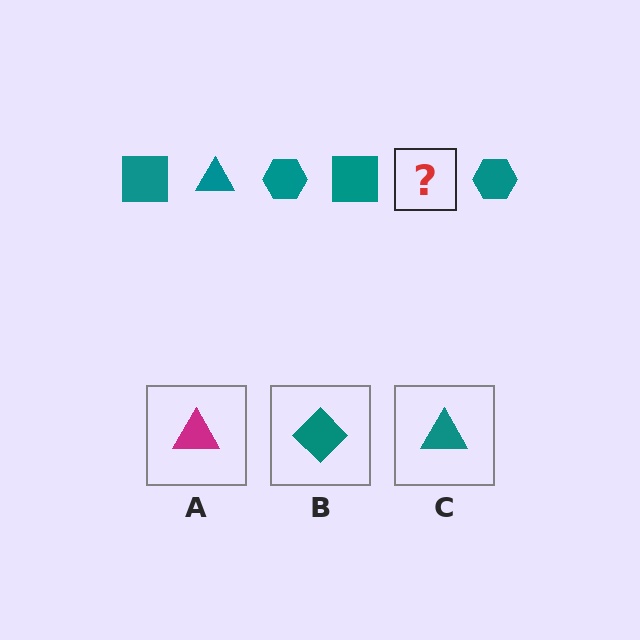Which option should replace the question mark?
Option C.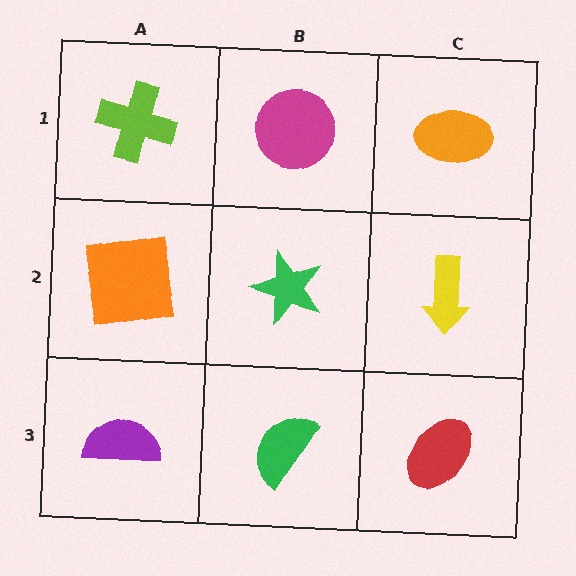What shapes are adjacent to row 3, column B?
A green star (row 2, column B), a purple semicircle (row 3, column A), a red ellipse (row 3, column C).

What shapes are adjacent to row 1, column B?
A green star (row 2, column B), a lime cross (row 1, column A), an orange ellipse (row 1, column C).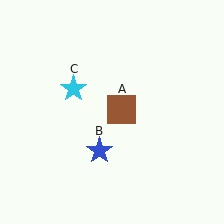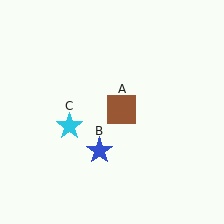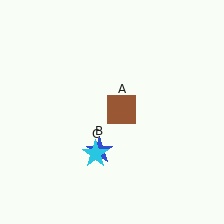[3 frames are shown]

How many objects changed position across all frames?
1 object changed position: cyan star (object C).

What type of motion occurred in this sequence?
The cyan star (object C) rotated counterclockwise around the center of the scene.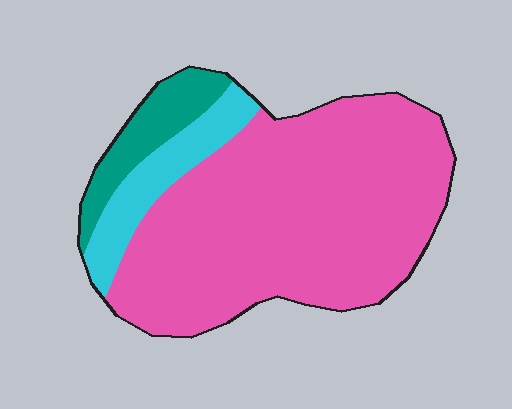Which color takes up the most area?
Pink, at roughly 75%.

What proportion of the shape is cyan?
Cyan covers about 15% of the shape.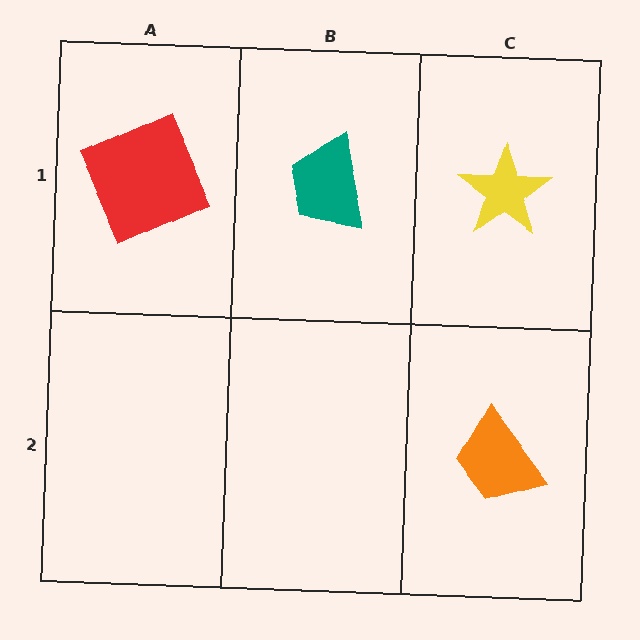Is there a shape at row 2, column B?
No, that cell is empty.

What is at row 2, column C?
An orange trapezoid.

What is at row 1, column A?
A red square.